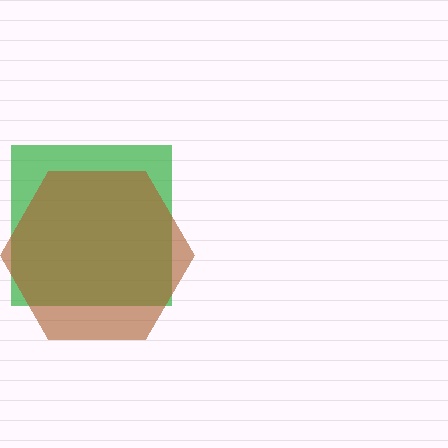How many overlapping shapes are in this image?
There are 2 overlapping shapes in the image.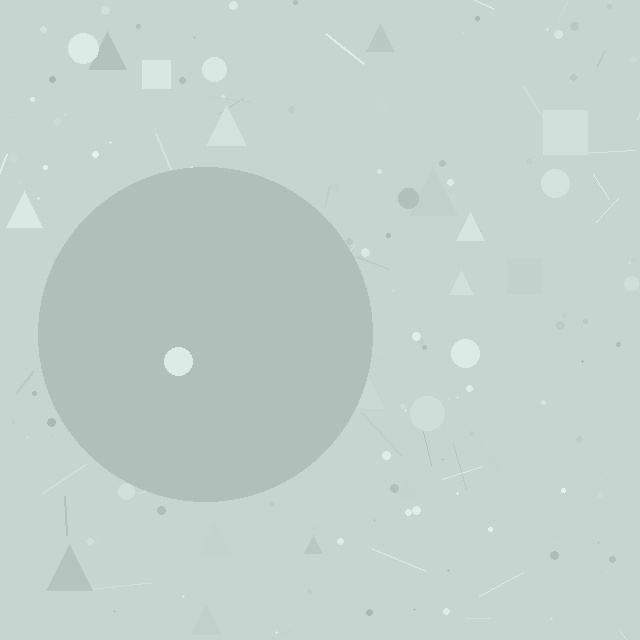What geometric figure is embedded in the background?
A circle is embedded in the background.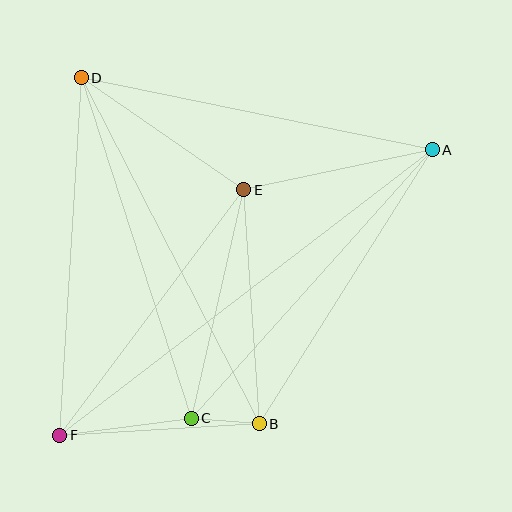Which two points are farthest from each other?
Points A and F are farthest from each other.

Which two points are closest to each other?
Points B and C are closest to each other.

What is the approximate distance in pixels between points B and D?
The distance between B and D is approximately 389 pixels.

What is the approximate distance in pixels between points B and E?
The distance between B and E is approximately 234 pixels.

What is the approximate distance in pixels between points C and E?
The distance between C and E is approximately 234 pixels.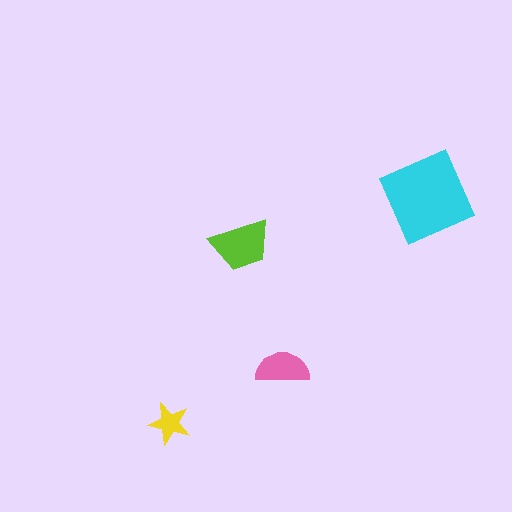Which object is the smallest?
The yellow star.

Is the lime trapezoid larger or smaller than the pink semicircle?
Larger.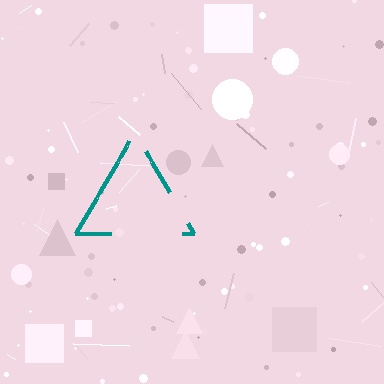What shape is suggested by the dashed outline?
The dashed outline suggests a triangle.